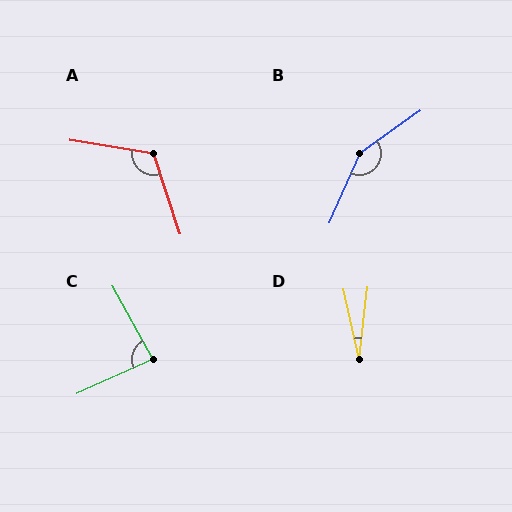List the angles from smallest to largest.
D (20°), C (86°), A (117°), B (149°).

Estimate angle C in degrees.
Approximately 86 degrees.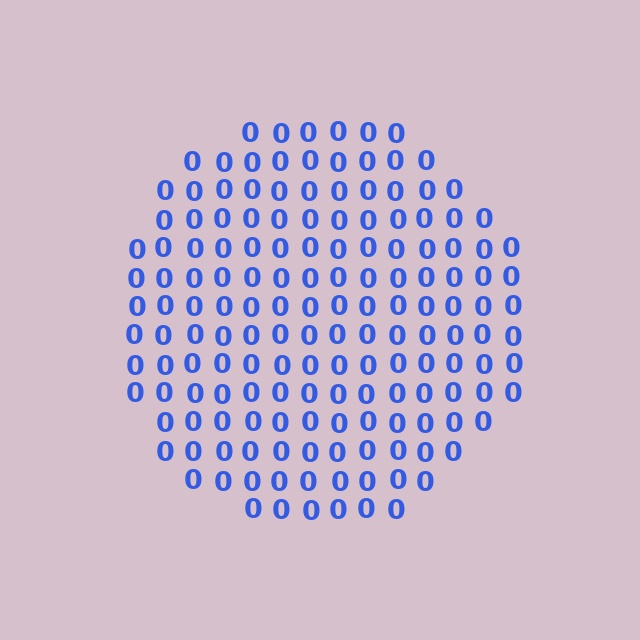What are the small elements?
The small elements are digit 0's.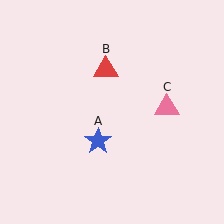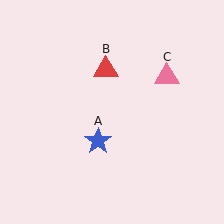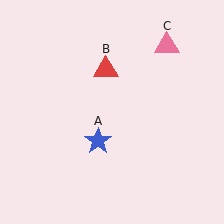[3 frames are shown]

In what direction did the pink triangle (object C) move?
The pink triangle (object C) moved up.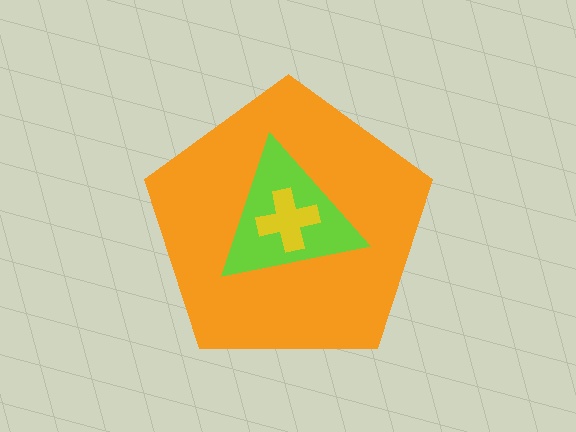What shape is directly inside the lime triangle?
The yellow cross.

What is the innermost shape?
The yellow cross.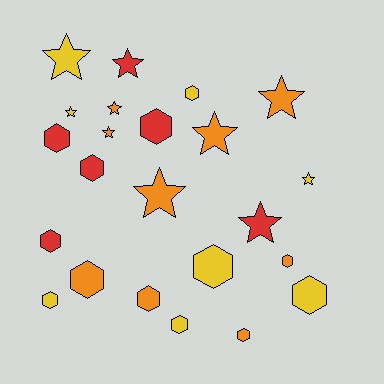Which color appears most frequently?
Orange, with 9 objects.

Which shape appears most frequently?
Hexagon, with 13 objects.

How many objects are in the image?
There are 23 objects.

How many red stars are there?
There are 2 red stars.